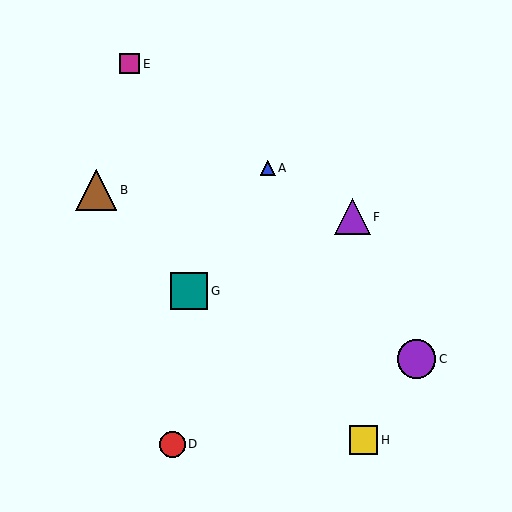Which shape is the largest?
The brown triangle (labeled B) is the largest.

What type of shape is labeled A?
Shape A is a blue triangle.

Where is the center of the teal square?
The center of the teal square is at (189, 291).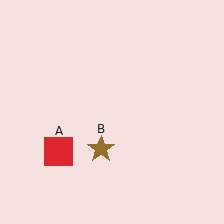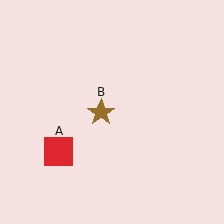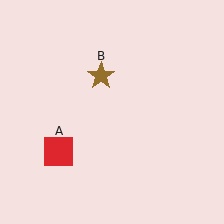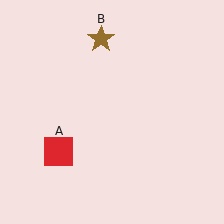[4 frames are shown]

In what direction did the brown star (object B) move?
The brown star (object B) moved up.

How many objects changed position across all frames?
1 object changed position: brown star (object B).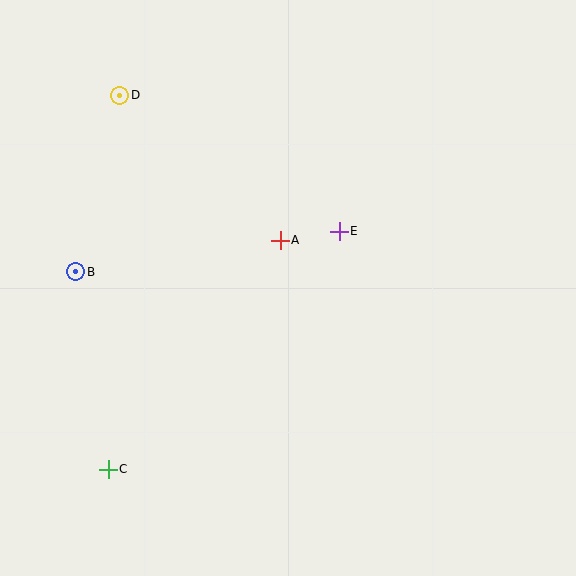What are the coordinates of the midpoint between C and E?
The midpoint between C and E is at (224, 350).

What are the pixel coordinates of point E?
Point E is at (339, 231).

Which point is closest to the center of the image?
Point A at (280, 240) is closest to the center.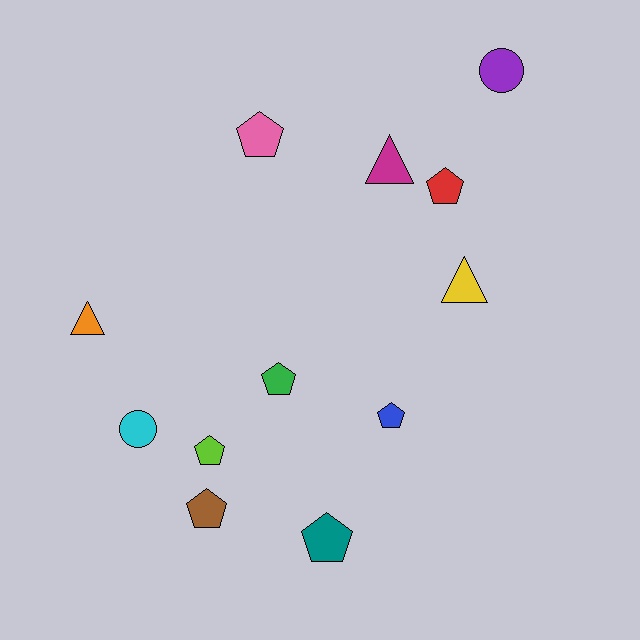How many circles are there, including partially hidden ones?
There are 2 circles.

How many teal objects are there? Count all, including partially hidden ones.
There is 1 teal object.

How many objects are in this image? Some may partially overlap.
There are 12 objects.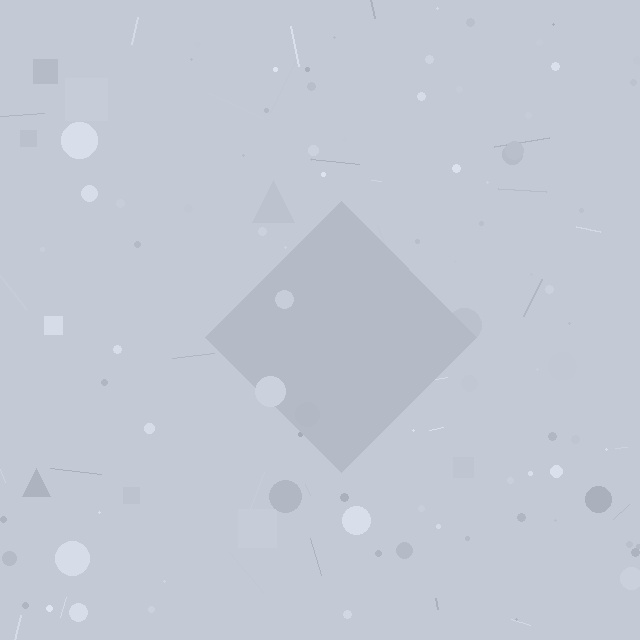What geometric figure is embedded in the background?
A diamond is embedded in the background.